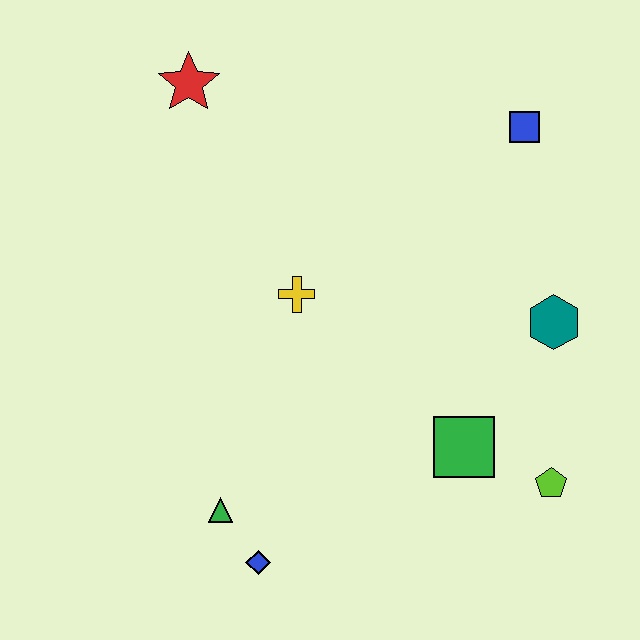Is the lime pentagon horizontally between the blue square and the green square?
No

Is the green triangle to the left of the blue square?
Yes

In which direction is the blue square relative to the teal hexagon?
The blue square is above the teal hexagon.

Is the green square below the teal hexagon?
Yes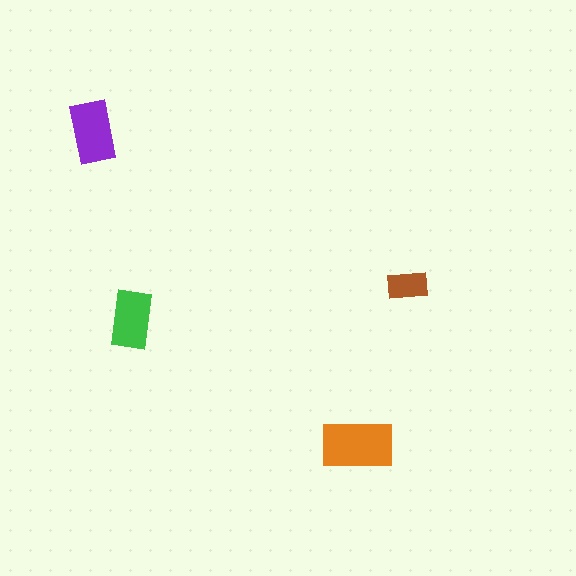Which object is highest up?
The purple rectangle is topmost.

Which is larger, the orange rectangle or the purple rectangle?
The orange one.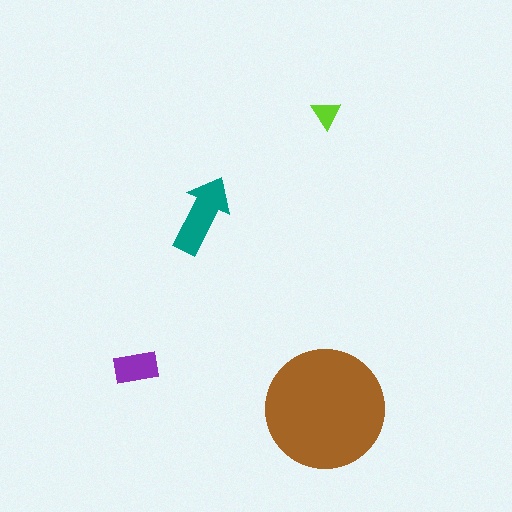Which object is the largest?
The brown circle.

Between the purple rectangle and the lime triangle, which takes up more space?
The purple rectangle.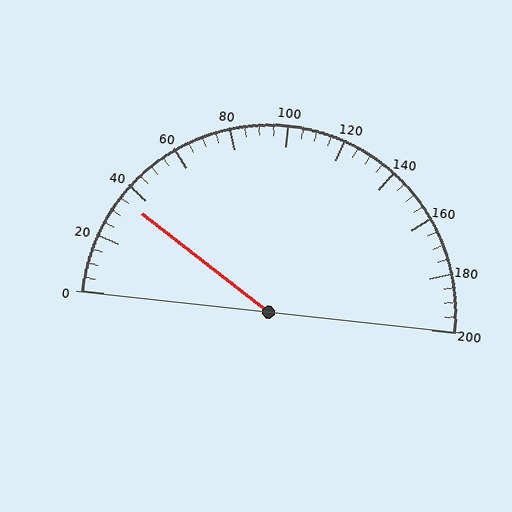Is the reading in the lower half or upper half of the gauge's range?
The reading is in the lower half of the range (0 to 200).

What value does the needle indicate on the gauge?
The needle indicates approximately 35.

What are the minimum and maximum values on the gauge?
The gauge ranges from 0 to 200.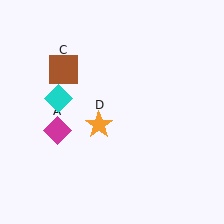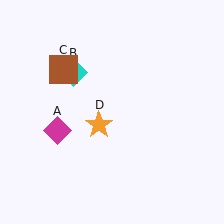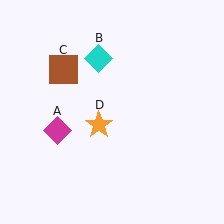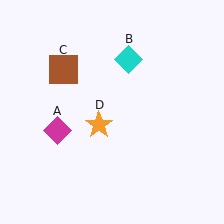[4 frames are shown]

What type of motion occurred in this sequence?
The cyan diamond (object B) rotated clockwise around the center of the scene.